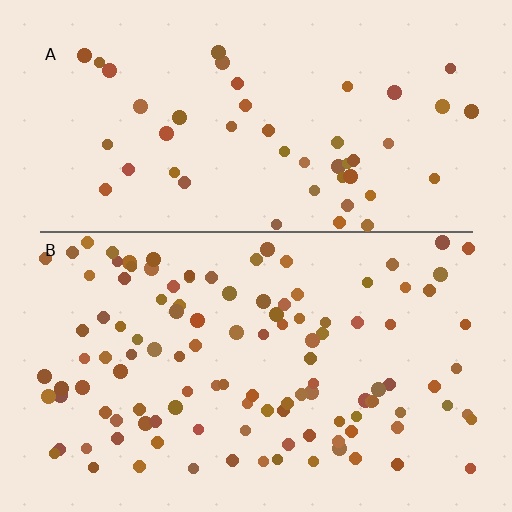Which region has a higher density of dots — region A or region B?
B (the bottom).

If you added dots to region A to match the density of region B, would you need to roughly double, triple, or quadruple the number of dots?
Approximately double.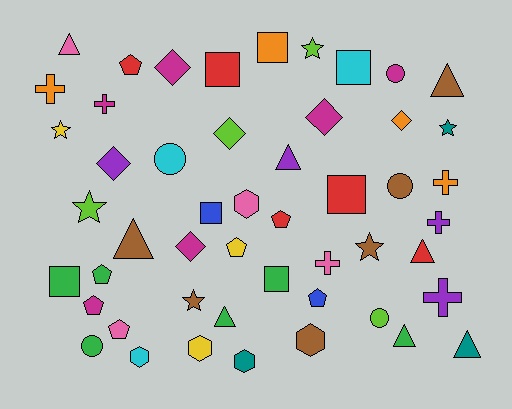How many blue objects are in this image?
There are 2 blue objects.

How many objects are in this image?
There are 50 objects.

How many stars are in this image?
There are 6 stars.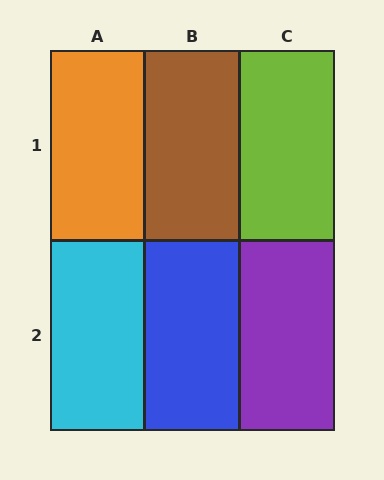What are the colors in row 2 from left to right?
Cyan, blue, purple.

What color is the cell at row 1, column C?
Lime.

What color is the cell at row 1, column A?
Orange.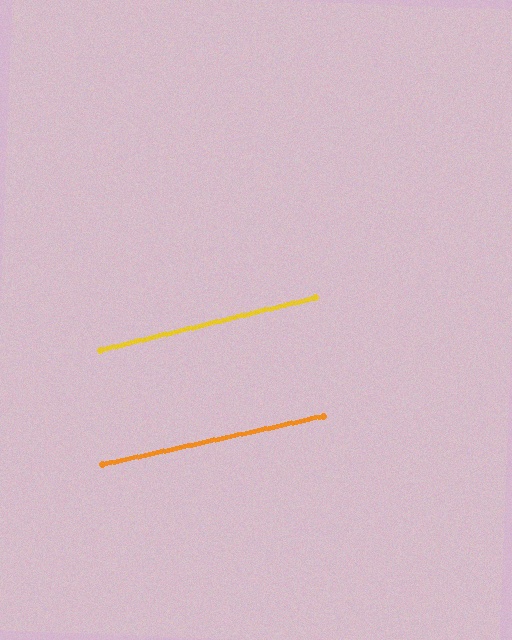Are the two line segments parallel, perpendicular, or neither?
Parallel — their directions differ by only 1.2°.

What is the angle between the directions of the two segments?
Approximately 1 degree.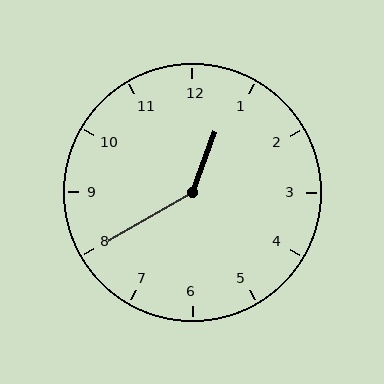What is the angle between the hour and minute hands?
Approximately 140 degrees.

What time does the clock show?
12:40.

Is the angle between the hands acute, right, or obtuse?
It is obtuse.